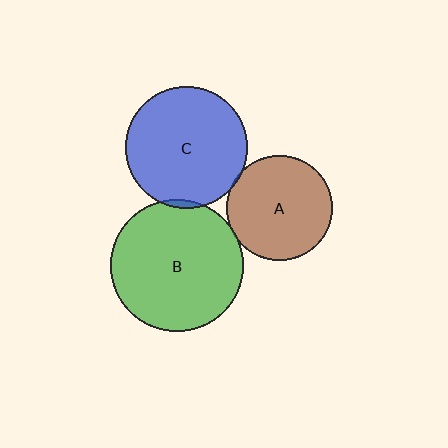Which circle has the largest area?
Circle B (green).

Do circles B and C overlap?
Yes.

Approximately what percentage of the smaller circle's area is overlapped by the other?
Approximately 5%.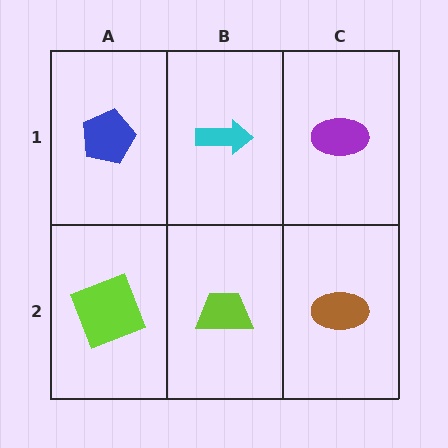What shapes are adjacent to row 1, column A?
A lime square (row 2, column A), a cyan arrow (row 1, column B).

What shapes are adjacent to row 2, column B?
A cyan arrow (row 1, column B), a lime square (row 2, column A), a brown ellipse (row 2, column C).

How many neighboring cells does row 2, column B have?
3.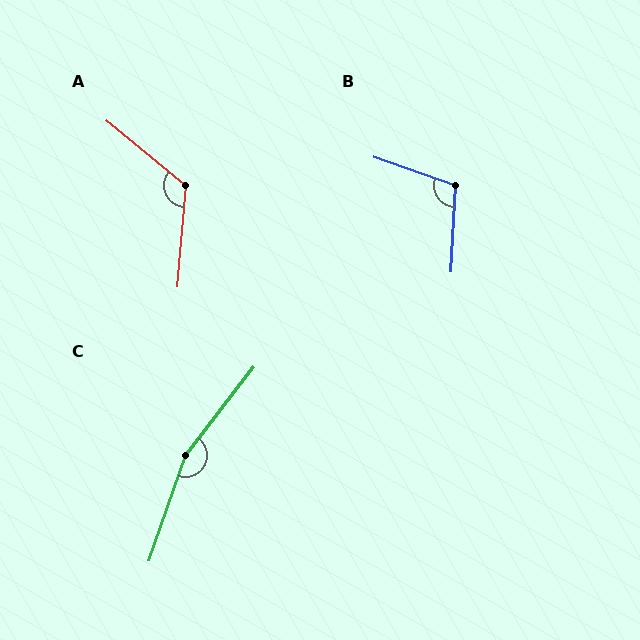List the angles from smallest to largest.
B (107°), A (124°), C (161°).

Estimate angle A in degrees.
Approximately 124 degrees.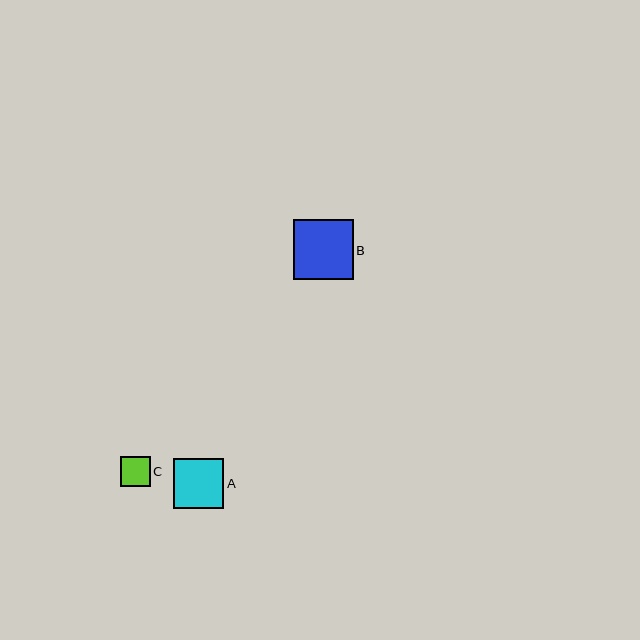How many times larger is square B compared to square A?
Square B is approximately 1.2 times the size of square A.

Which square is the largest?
Square B is the largest with a size of approximately 60 pixels.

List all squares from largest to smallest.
From largest to smallest: B, A, C.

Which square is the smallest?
Square C is the smallest with a size of approximately 30 pixels.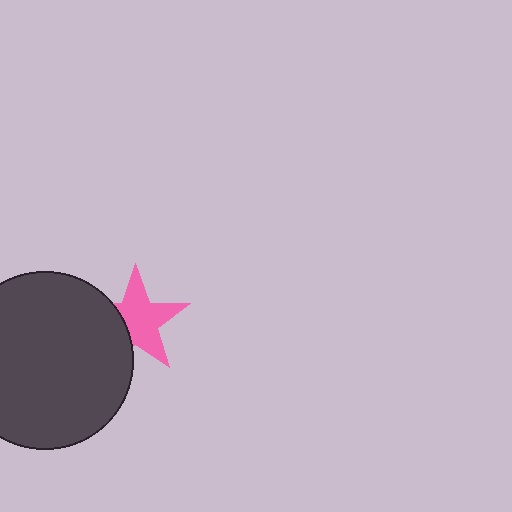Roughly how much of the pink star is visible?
Most of it is visible (roughly 68%).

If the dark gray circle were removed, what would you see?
You would see the complete pink star.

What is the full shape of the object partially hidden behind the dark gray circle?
The partially hidden object is a pink star.